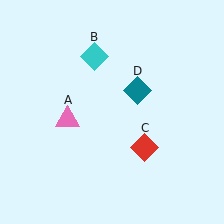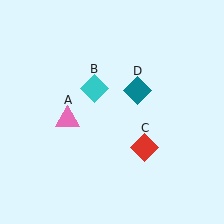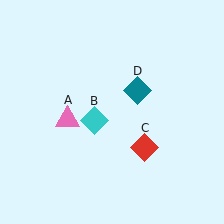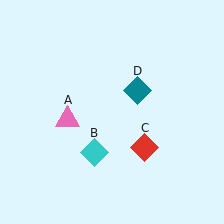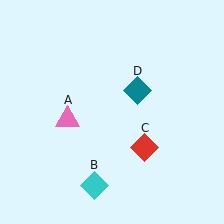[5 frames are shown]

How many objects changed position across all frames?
1 object changed position: cyan diamond (object B).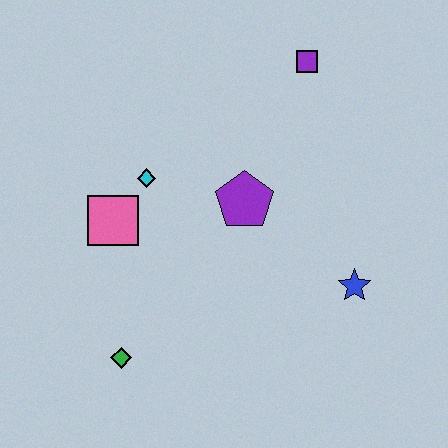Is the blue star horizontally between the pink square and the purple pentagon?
No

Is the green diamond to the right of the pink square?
Yes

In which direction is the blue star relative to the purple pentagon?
The blue star is to the right of the purple pentagon.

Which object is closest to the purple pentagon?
The cyan diamond is closest to the purple pentagon.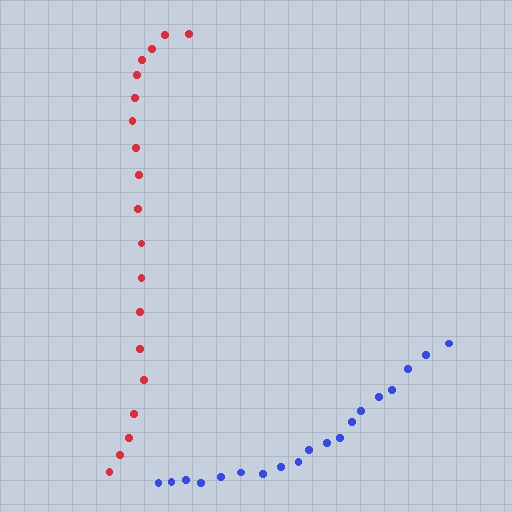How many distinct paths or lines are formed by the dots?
There are 2 distinct paths.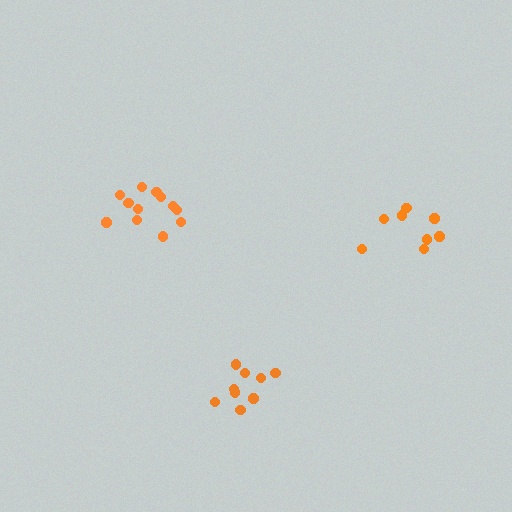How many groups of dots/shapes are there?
There are 3 groups.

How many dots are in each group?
Group 1: 12 dots, Group 2: 9 dots, Group 3: 9 dots (30 total).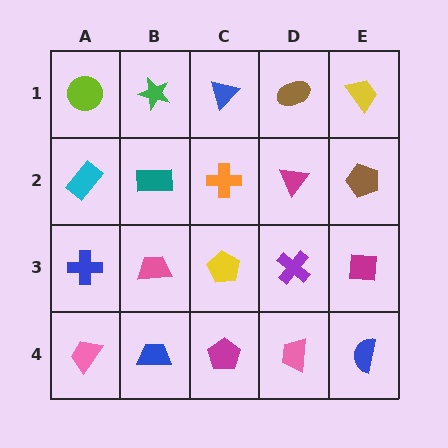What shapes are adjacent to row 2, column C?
A blue triangle (row 1, column C), a yellow pentagon (row 3, column C), a teal rectangle (row 2, column B), a magenta triangle (row 2, column D).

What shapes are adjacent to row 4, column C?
A yellow pentagon (row 3, column C), a blue trapezoid (row 4, column B), a pink trapezoid (row 4, column D).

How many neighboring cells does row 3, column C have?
4.